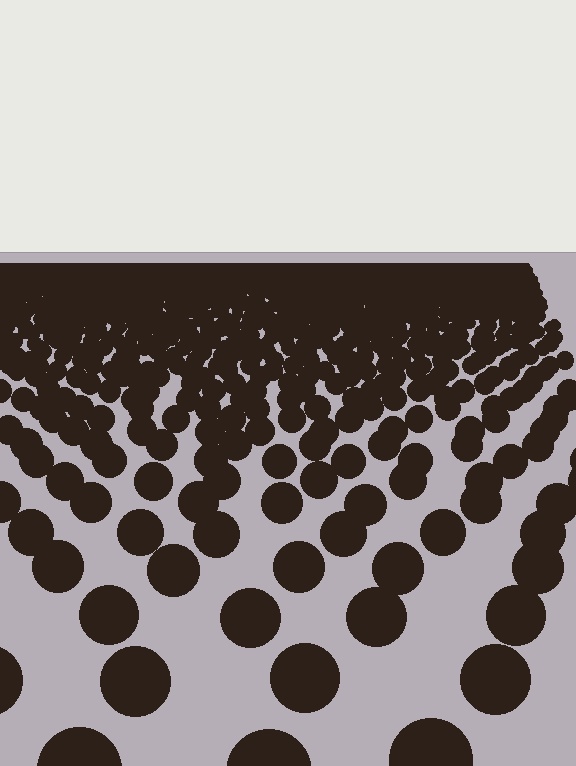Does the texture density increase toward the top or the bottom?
Density increases toward the top.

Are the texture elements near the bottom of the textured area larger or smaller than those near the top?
Larger. Near the bottom, elements are closer to the viewer and appear at a bigger on-screen size.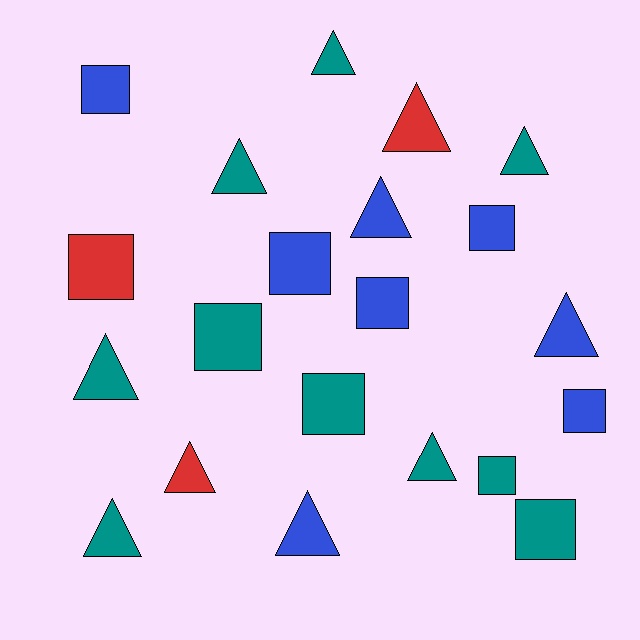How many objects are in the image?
There are 21 objects.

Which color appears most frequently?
Teal, with 10 objects.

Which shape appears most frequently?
Triangle, with 11 objects.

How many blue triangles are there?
There are 3 blue triangles.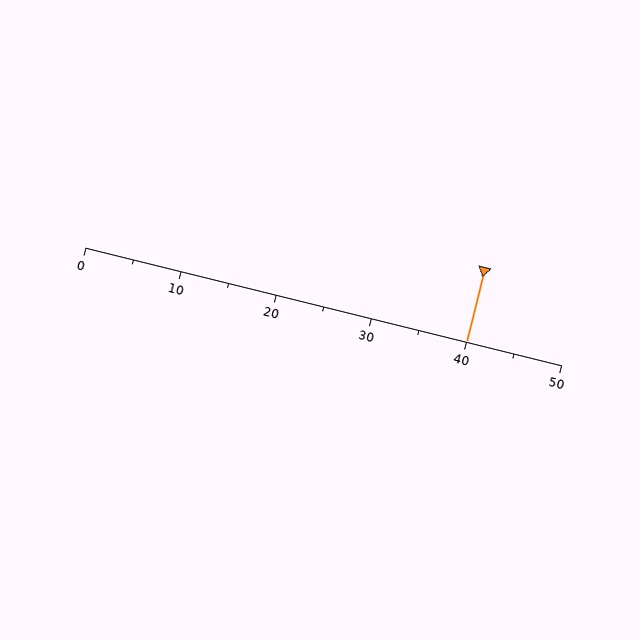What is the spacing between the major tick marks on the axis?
The major ticks are spaced 10 apart.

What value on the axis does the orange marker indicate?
The marker indicates approximately 40.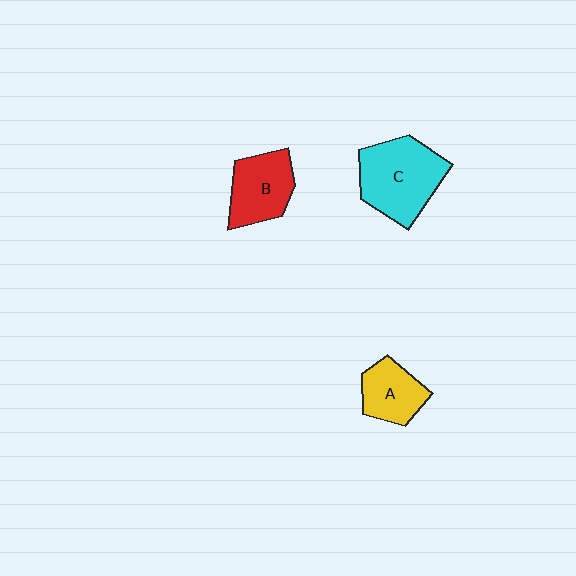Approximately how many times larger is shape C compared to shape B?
Approximately 1.4 times.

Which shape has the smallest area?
Shape A (yellow).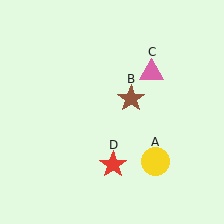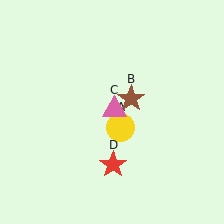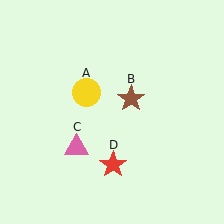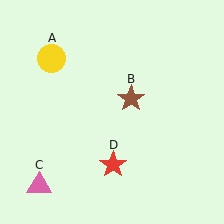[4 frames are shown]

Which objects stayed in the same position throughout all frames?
Brown star (object B) and red star (object D) remained stationary.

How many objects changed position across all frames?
2 objects changed position: yellow circle (object A), pink triangle (object C).